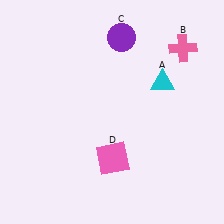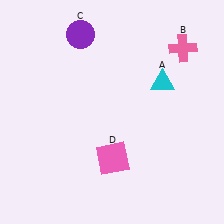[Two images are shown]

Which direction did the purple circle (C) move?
The purple circle (C) moved left.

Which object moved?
The purple circle (C) moved left.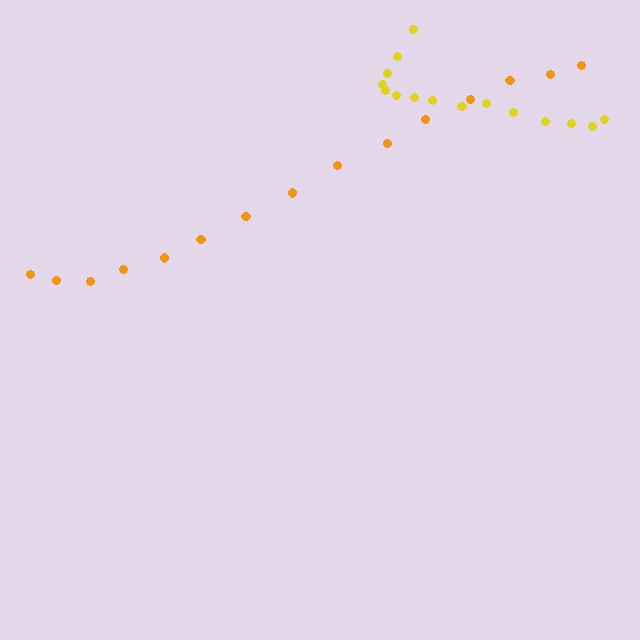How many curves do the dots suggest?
There are 2 distinct paths.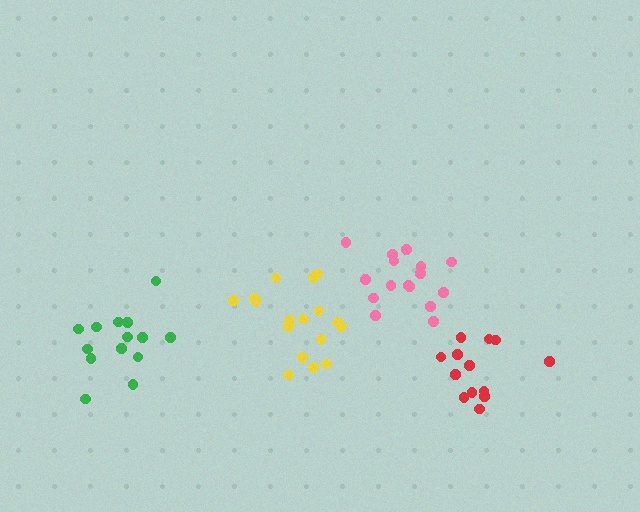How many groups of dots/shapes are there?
There are 4 groups.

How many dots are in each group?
Group 1: 17 dots, Group 2: 16 dots, Group 3: 14 dots, Group 4: 13 dots (60 total).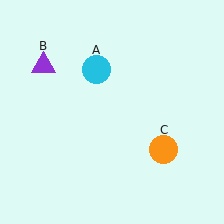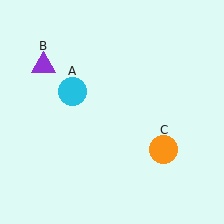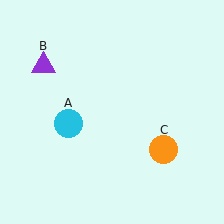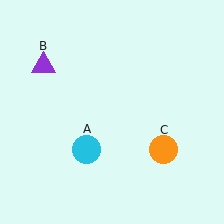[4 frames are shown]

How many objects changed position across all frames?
1 object changed position: cyan circle (object A).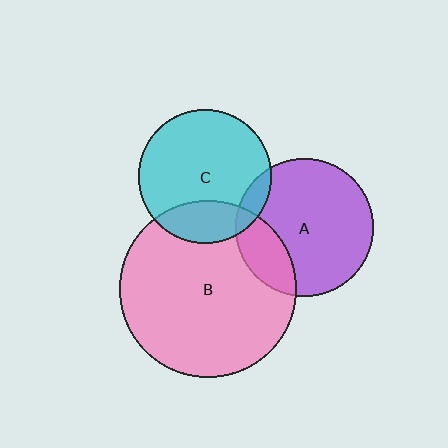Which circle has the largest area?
Circle B (pink).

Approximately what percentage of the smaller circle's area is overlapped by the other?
Approximately 10%.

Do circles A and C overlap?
Yes.